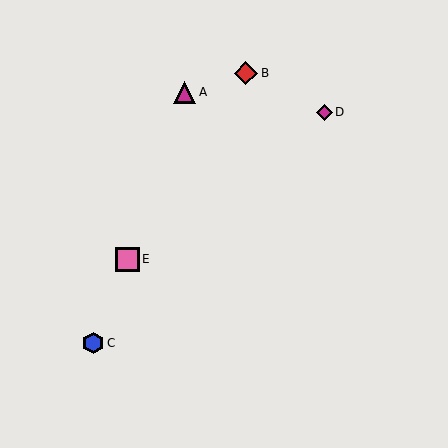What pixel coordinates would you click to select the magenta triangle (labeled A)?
Click at (185, 92) to select the magenta triangle A.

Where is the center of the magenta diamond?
The center of the magenta diamond is at (324, 112).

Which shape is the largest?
The pink square (labeled E) is the largest.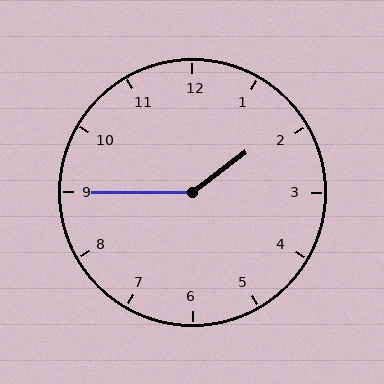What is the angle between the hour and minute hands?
Approximately 142 degrees.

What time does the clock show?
1:45.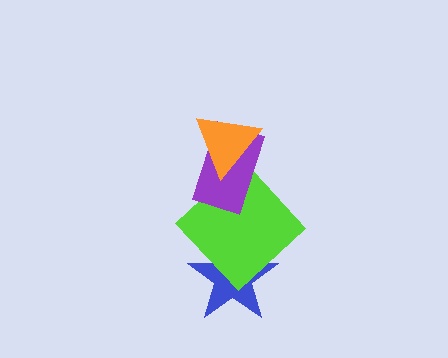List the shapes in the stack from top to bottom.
From top to bottom: the orange triangle, the purple rectangle, the lime diamond, the blue star.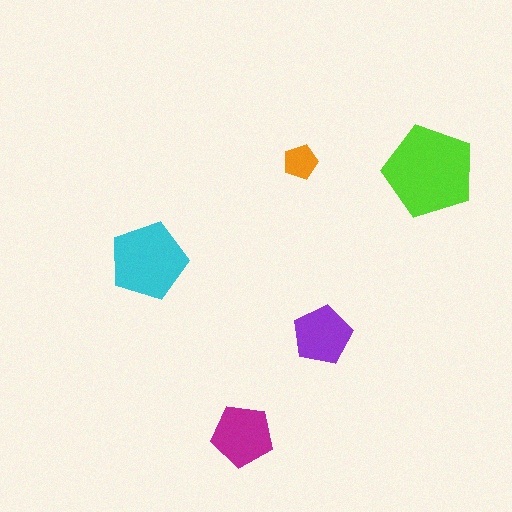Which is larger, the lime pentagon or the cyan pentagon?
The lime one.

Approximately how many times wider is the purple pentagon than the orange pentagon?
About 1.5 times wider.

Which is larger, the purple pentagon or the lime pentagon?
The lime one.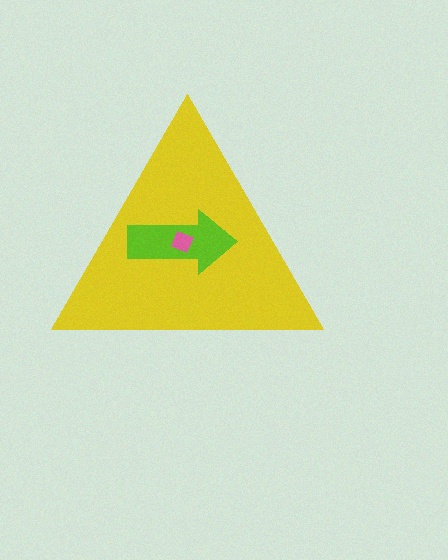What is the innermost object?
The pink square.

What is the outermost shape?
The yellow triangle.